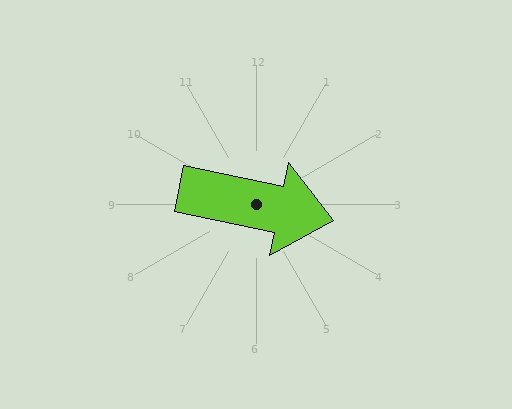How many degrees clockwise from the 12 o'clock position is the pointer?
Approximately 101 degrees.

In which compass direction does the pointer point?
East.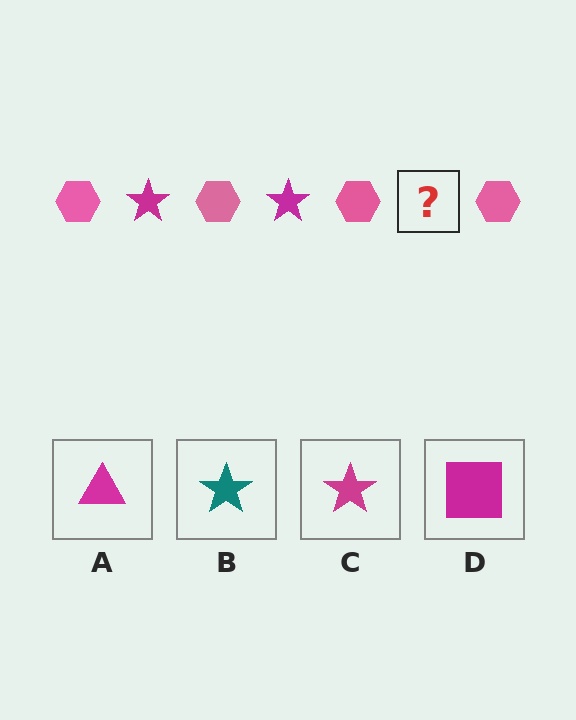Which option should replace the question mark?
Option C.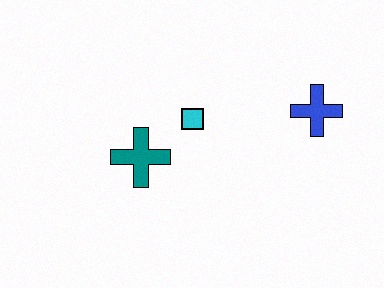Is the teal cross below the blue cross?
Yes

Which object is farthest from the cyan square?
The blue cross is farthest from the cyan square.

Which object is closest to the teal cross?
The cyan square is closest to the teal cross.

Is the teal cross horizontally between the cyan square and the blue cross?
No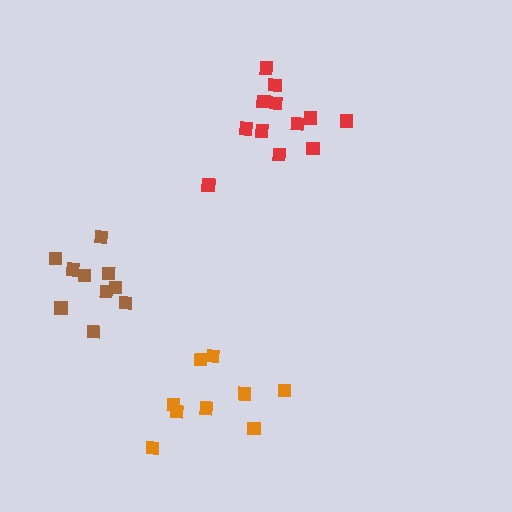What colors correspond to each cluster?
The clusters are colored: red, brown, orange.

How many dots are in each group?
Group 1: 12 dots, Group 2: 10 dots, Group 3: 9 dots (31 total).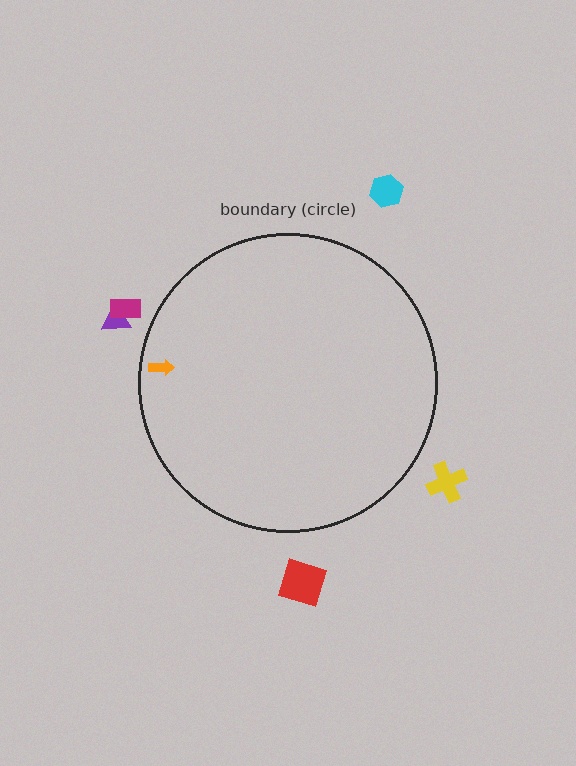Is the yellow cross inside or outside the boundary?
Outside.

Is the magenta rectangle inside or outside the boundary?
Outside.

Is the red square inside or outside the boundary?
Outside.